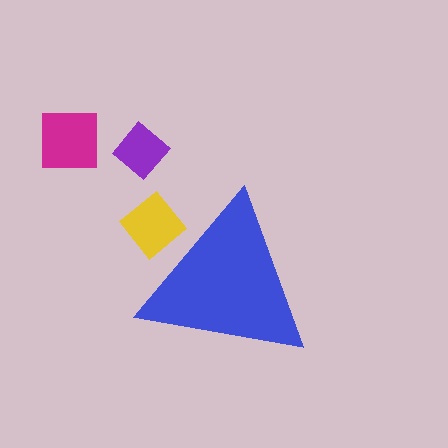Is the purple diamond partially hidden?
No, the purple diamond is fully visible.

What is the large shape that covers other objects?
A blue triangle.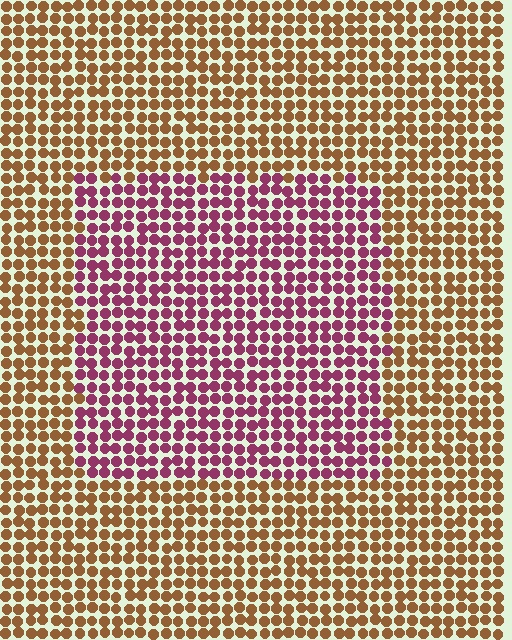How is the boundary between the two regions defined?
The boundary is defined purely by a slight shift in hue (about 58 degrees). Spacing, size, and orientation are identical on both sides.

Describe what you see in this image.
The image is filled with small brown elements in a uniform arrangement. A rectangle-shaped region is visible where the elements are tinted to a slightly different hue, forming a subtle color boundary.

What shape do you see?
I see a rectangle.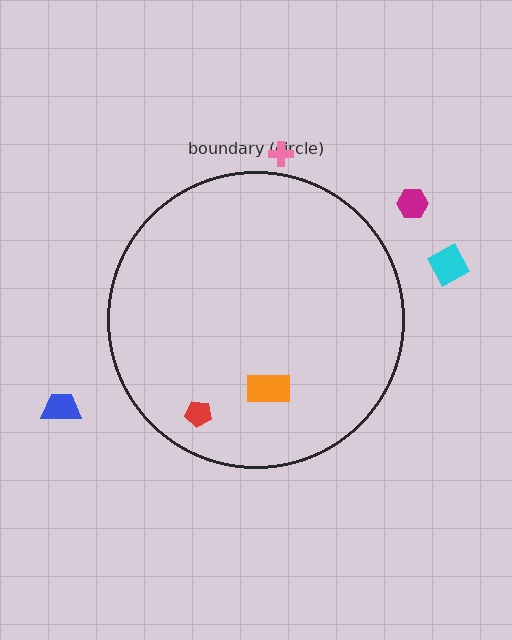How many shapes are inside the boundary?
2 inside, 4 outside.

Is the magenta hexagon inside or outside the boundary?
Outside.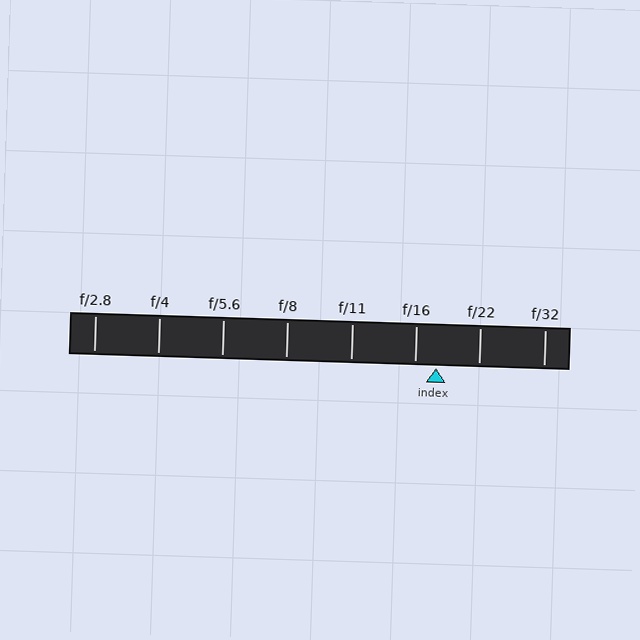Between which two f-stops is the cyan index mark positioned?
The index mark is between f/16 and f/22.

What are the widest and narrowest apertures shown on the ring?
The widest aperture shown is f/2.8 and the narrowest is f/32.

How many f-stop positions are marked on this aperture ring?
There are 8 f-stop positions marked.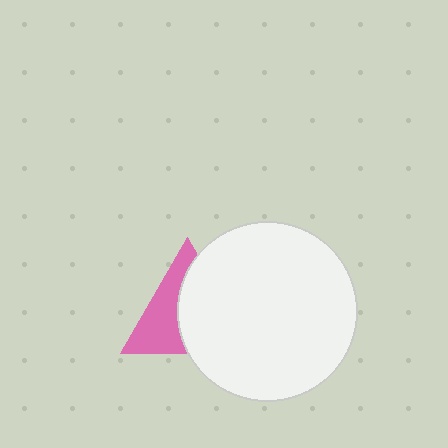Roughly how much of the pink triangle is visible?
A small part of it is visible (roughly 45%).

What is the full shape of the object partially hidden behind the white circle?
The partially hidden object is a pink triangle.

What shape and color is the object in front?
The object in front is a white circle.